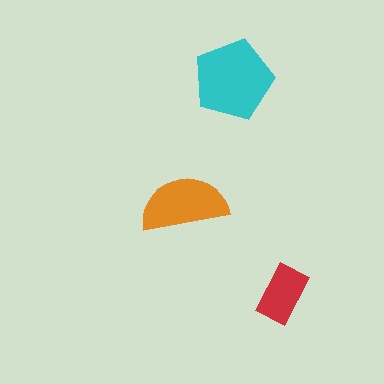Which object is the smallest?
The red rectangle.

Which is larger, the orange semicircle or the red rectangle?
The orange semicircle.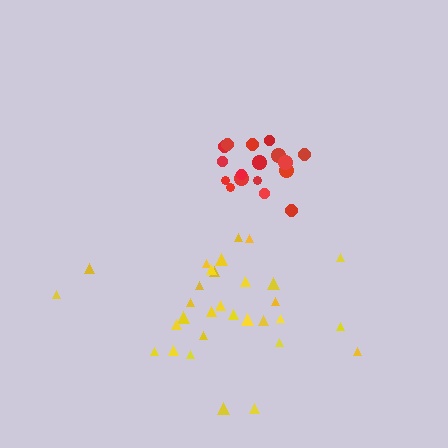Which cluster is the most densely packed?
Red.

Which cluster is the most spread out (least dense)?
Yellow.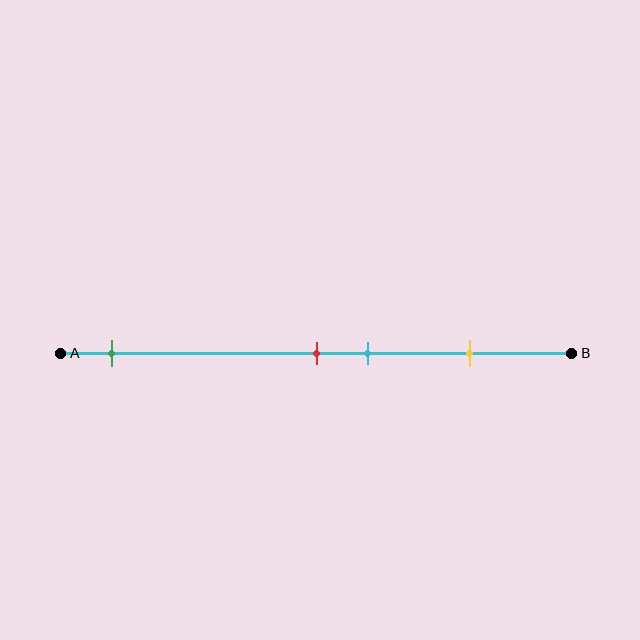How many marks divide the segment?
There are 4 marks dividing the segment.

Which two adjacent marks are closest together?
The red and cyan marks are the closest adjacent pair.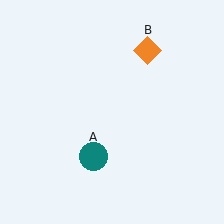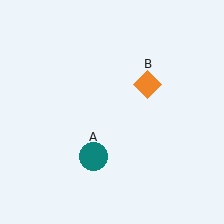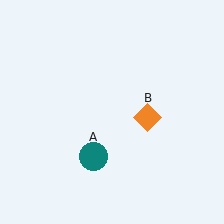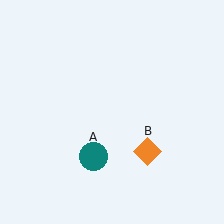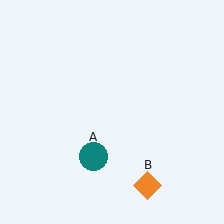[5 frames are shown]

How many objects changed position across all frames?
1 object changed position: orange diamond (object B).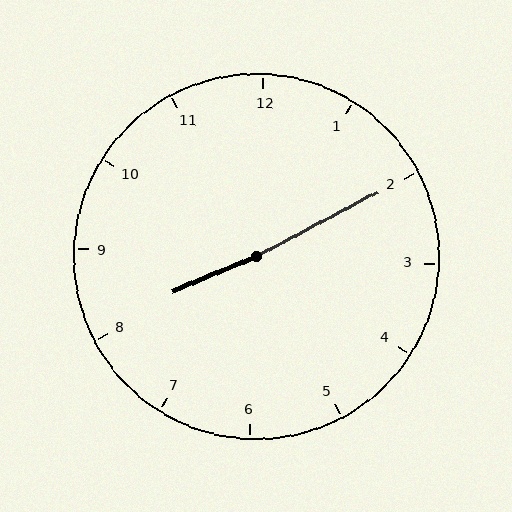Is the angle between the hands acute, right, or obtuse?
It is obtuse.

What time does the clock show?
8:10.